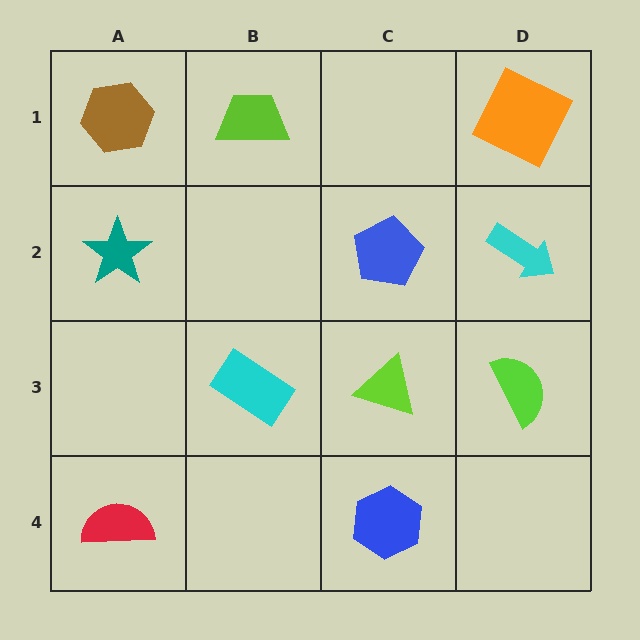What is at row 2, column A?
A teal star.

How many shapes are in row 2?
3 shapes.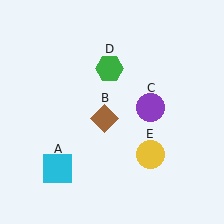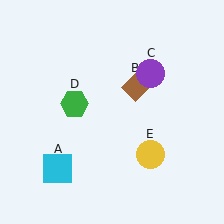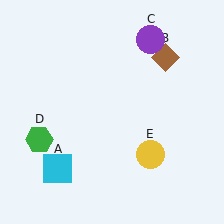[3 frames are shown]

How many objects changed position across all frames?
3 objects changed position: brown diamond (object B), purple circle (object C), green hexagon (object D).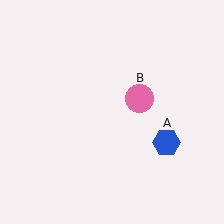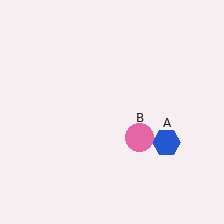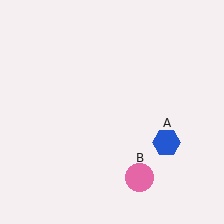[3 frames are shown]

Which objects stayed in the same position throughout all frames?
Blue hexagon (object A) remained stationary.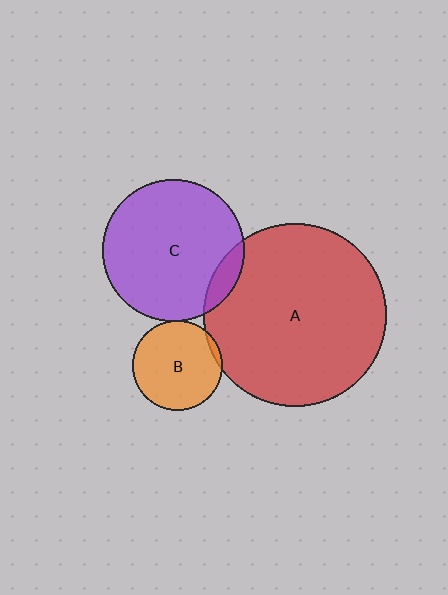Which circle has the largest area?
Circle A (red).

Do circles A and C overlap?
Yes.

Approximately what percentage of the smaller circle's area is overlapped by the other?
Approximately 10%.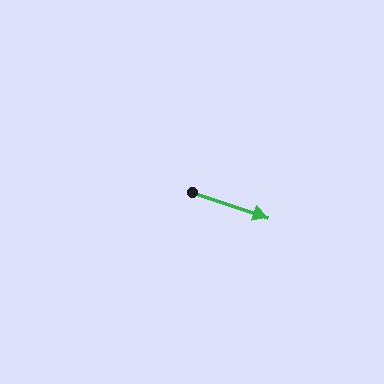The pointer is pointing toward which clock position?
Roughly 4 o'clock.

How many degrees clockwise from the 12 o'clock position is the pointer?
Approximately 109 degrees.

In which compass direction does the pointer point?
East.